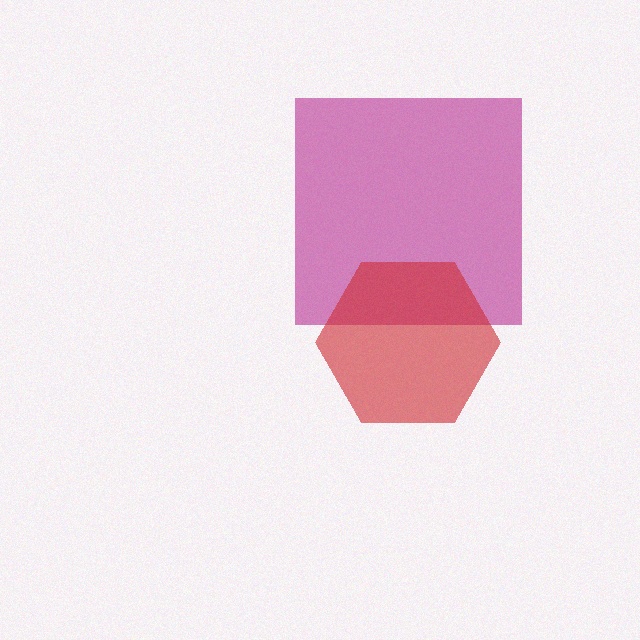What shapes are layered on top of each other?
The layered shapes are: a magenta square, a red hexagon.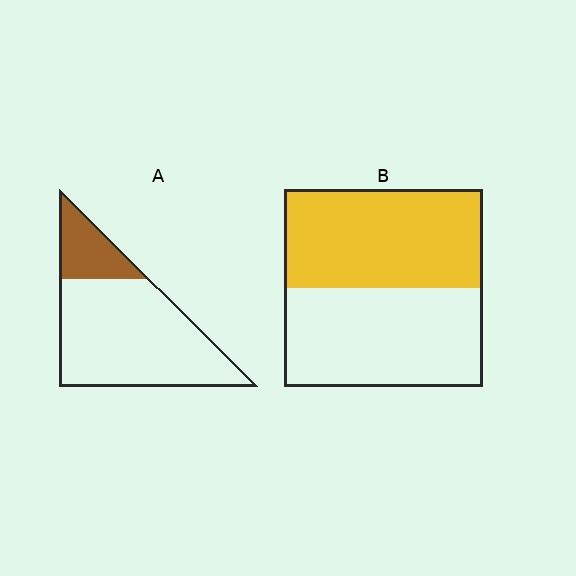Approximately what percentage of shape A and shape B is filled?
A is approximately 20% and B is approximately 50%.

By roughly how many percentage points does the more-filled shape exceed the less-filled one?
By roughly 30 percentage points (B over A).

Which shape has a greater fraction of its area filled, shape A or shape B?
Shape B.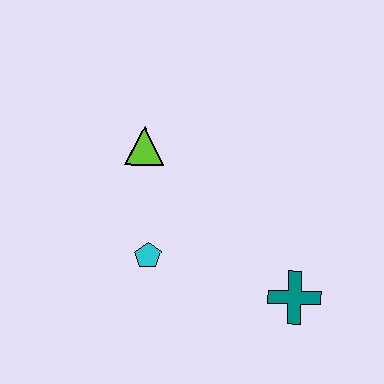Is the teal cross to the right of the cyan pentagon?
Yes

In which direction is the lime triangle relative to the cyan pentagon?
The lime triangle is above the cyan pentagon.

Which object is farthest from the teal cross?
The lime triangle is farthest from the teal cross.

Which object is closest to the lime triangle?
The cyan pentagon is closest to the lime triangle.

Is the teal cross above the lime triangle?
No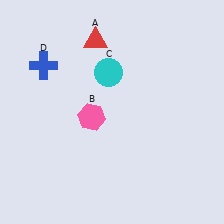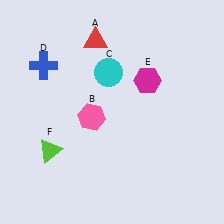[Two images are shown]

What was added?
A magenta hexagon (E), a lime triangle (F) were added in Image 2.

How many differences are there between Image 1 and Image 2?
There are 2 differences between the two images.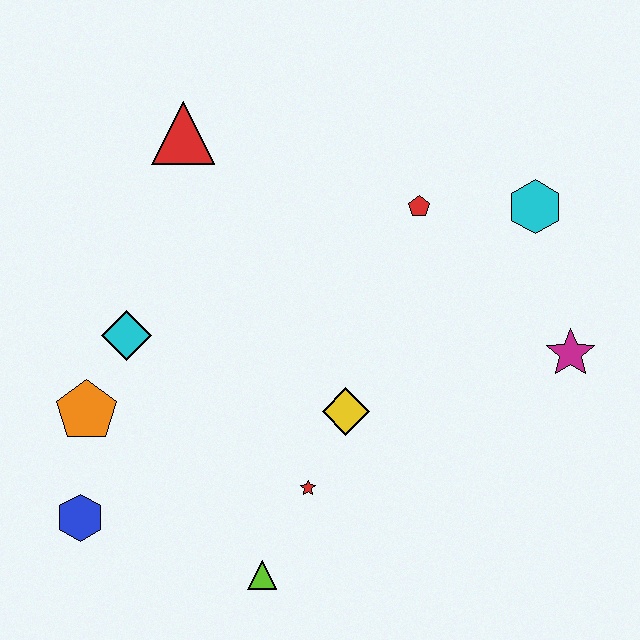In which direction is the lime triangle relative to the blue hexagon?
The lime triangle is to the right of the blue hexagon.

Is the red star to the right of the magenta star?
No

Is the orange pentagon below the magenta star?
Yes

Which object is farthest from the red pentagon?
The blue hexagon is farthest from the red pentagon.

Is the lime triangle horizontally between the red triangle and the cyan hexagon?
Yes